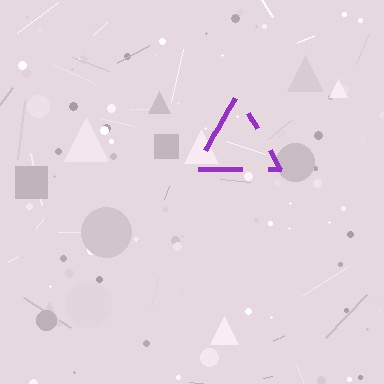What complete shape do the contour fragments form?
The contour fragments form a triangle.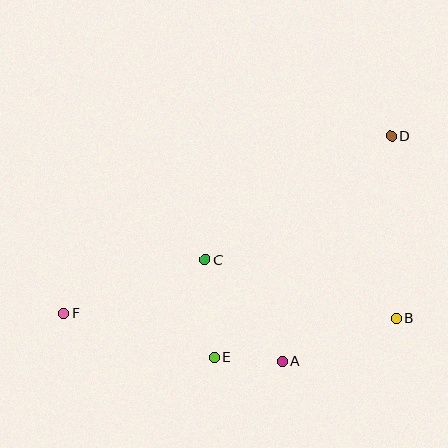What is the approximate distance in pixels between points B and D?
The distance between B and D is approximately 182 pixels.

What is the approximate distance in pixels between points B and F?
The distance between B and F is approximately 333 pixels.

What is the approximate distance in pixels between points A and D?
The distance between A and D is approximately 251 pixels.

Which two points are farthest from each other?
Points D and F are farthest from each other.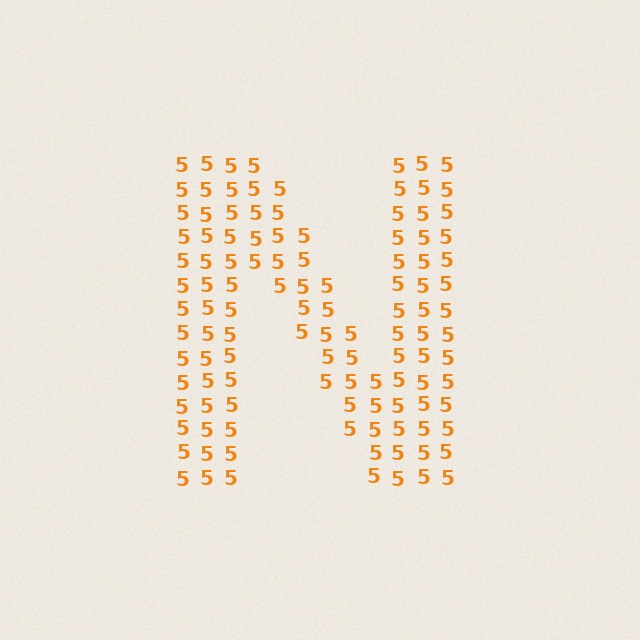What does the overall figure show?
The overall figure shows the letter N.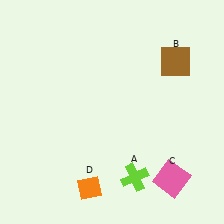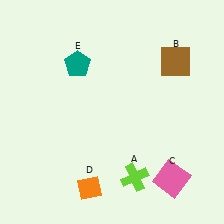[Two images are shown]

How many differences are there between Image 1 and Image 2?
There is 1 difference between the two images.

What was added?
A teal pentagon (E) was added in Image 2.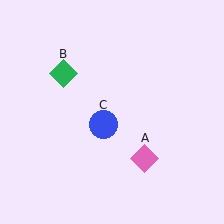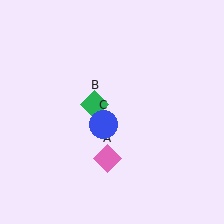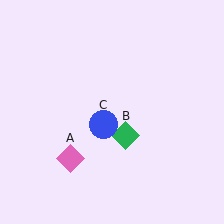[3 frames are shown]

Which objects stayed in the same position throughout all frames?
Blue circle (object C) remained stationary.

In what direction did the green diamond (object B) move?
The green diamond (object B) moved down and to the right.